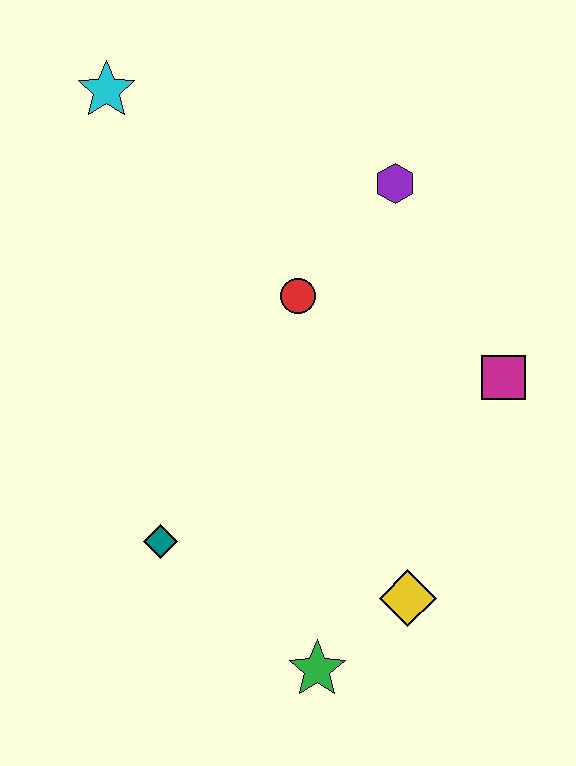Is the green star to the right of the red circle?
Yes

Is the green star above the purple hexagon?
No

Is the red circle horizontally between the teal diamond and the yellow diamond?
Yes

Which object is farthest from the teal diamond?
The cyan star is farthest from the teal diamond.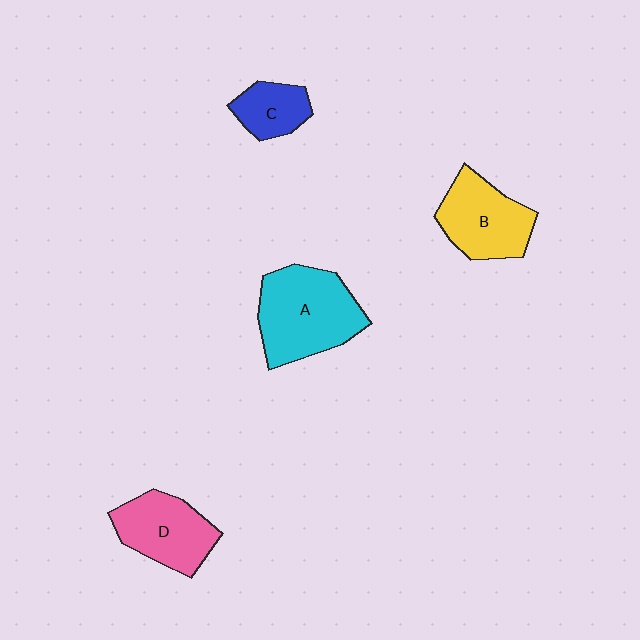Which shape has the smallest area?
Shape C (blue).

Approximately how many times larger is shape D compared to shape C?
Approximately 1.7 times.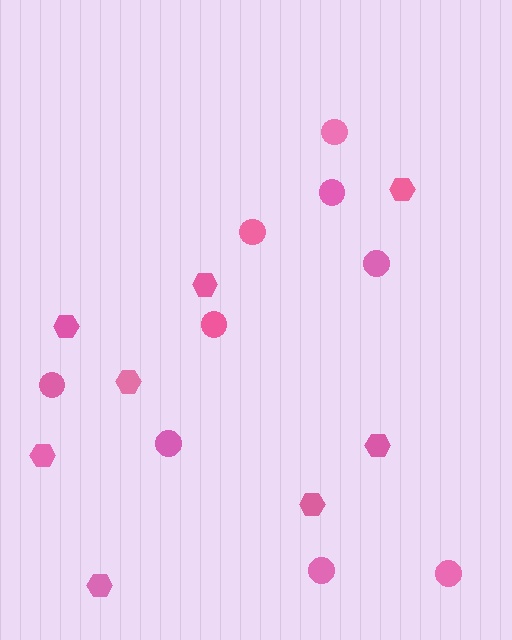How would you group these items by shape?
There are 2 groups: one group of hexagons (8) and one group of circles (9).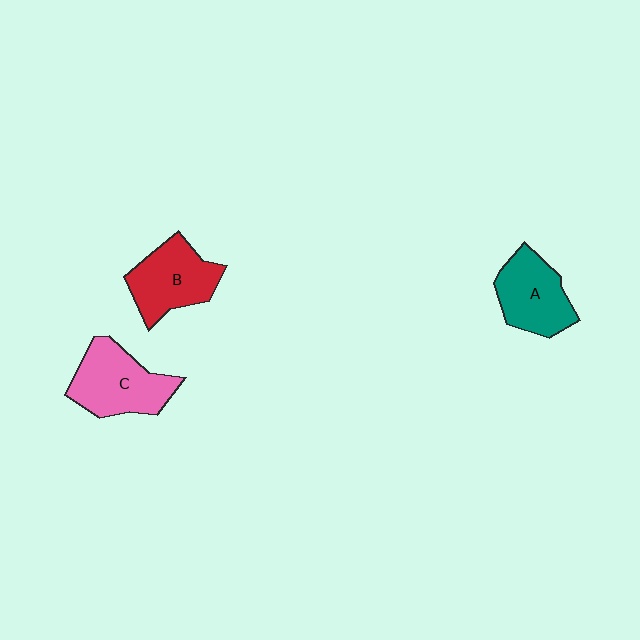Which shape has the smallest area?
Shape A (teal).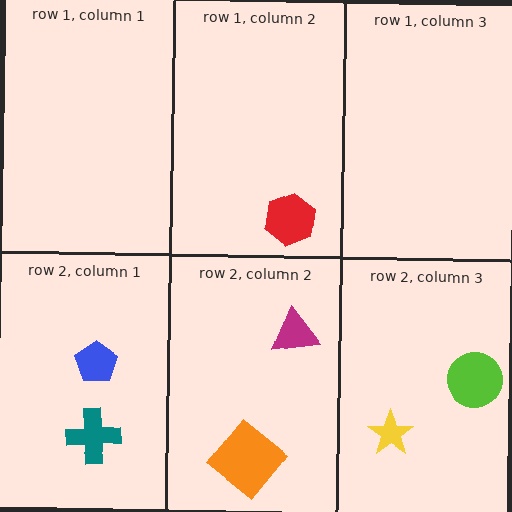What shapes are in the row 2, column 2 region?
The orange diamond, the magenta triangle.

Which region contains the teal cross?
The row 2, column 1 region.